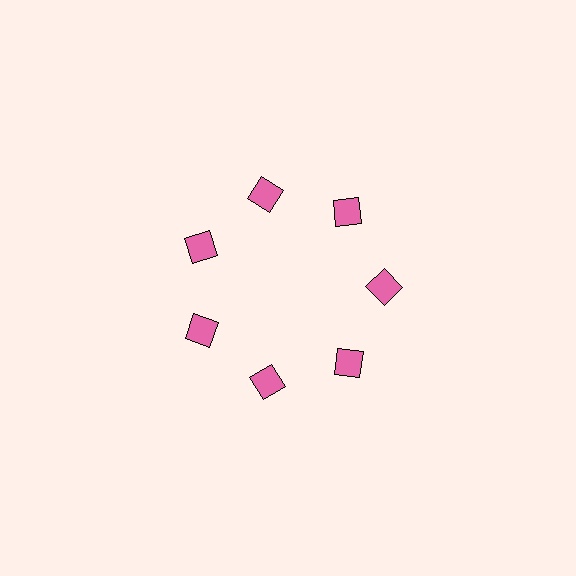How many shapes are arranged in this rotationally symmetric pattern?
There are 7 shapes, arranged in 7 groups of 1.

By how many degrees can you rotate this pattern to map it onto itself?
The pattern maps onto itself every 51 degrees of rotation.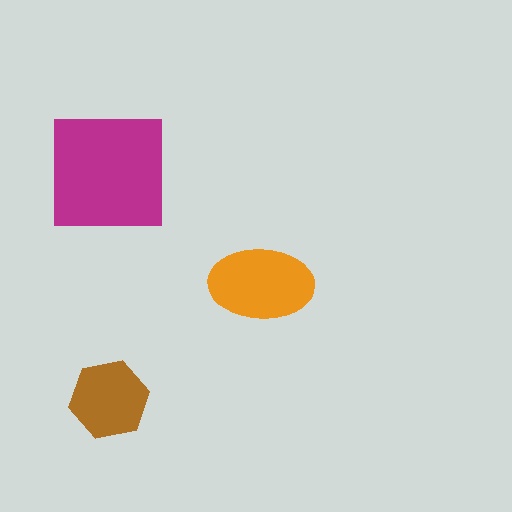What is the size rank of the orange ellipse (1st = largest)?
2nd.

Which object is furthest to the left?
The magenta square is leftmost.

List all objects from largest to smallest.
The magenta square, the orange ellipse, the brown hexagon.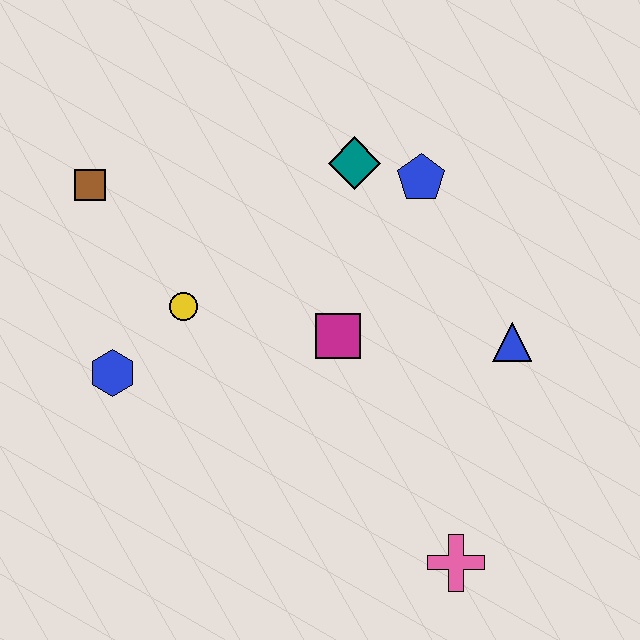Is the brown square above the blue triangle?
Yes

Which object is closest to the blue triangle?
The magenta square is closest to the blue triangle.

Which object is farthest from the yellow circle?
The pink cross is farthest from the yellow circle.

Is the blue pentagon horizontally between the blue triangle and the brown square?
Yes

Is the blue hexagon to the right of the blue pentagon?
No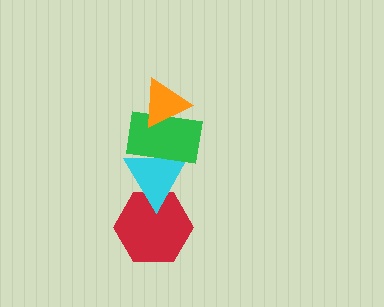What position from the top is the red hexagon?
The red hexagon is 4th from the top.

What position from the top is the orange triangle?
The orange triangle is 1st from the top.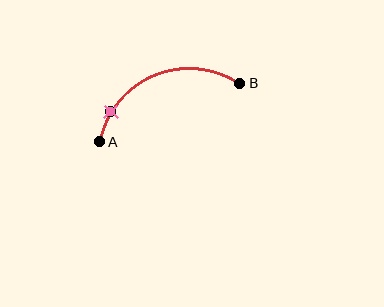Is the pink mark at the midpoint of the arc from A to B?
No. The pink mark lies on the arc but is closer to endpoint A. The arc midpoint would be at the point on the curve equidistant along the arc from both A and B.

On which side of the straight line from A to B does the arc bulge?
The arc bulges above the straight line connecting A and B.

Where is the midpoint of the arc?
The arc midpoint is the point on the curve farthest from the straight line joining A and B. It sits above that line.